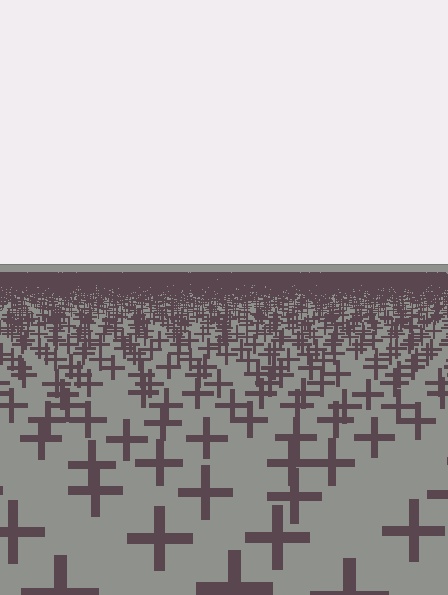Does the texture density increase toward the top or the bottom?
Density increases toward the top.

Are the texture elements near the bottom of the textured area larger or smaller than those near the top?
Larger. Near the bottom, elements are closer to the viewer and appear at a bigger on-screen size.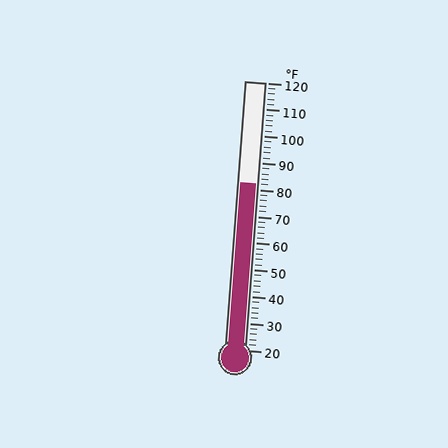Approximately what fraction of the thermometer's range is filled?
The thermometer is filled to approximately 60% of its range.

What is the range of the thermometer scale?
The thermometer scale ranges from 20°F to 120°F.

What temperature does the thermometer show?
The thermometer shows approximately 82°F.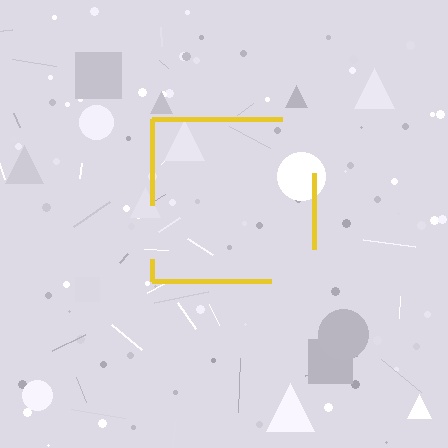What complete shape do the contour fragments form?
The contour fragments form a square.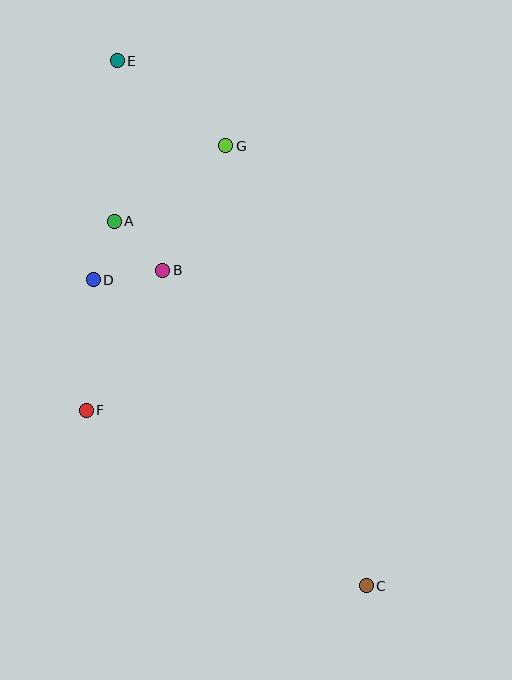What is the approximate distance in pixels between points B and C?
The distance between B and C is approximately 376 pixels.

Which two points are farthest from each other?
Points C and E are farthest from each other.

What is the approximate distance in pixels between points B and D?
The distance between B and D is approximately 70 pixels.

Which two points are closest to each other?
Points A and D are closest to each other.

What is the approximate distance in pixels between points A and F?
The distance between A and F is approximately 191 pixels.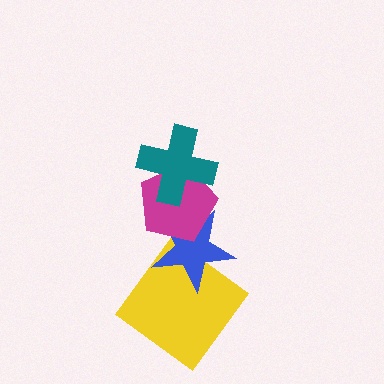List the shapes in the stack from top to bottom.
From top to bottom: the teal cross, the magenta pentagon, the blue star, the yellow diamond.